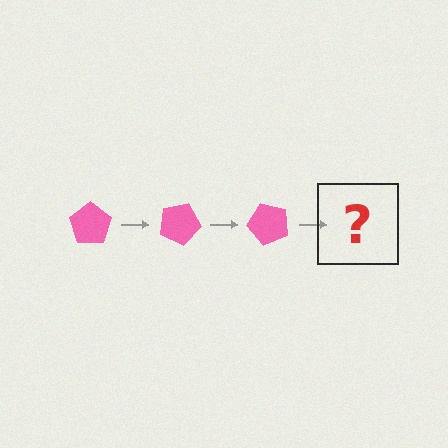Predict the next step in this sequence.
The next step is a pink pentagon rotated 75 degrees.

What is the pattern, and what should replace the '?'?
The pattern is that the pentagon rotates 25 degrees each step. The '?' should be a pink pentagon rotated 75 degrees.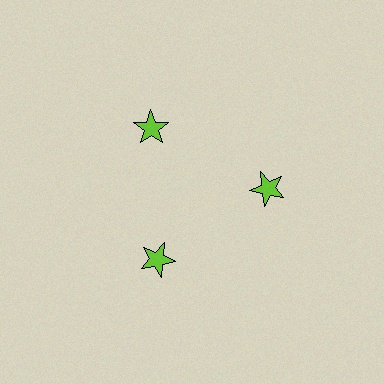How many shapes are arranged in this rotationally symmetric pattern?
There are 3 shapes, arranged in 3 groups of 1.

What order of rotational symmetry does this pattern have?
This pattern has 3-fold rotational symmetry.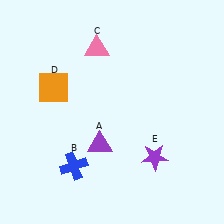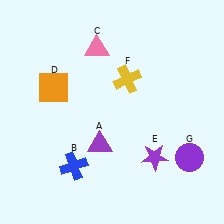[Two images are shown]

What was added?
A yellow cross (F), a purple circle (G) were added in Image 2.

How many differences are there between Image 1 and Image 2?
There are 2 differences between the two images.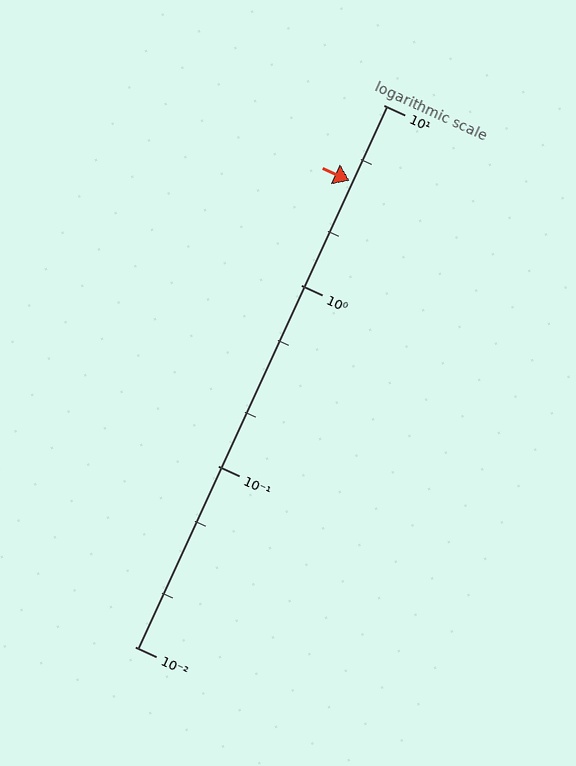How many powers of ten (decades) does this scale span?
The scale spans 3 decades, from 0.01 to 10.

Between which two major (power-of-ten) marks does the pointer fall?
The pointer is between 1 and 10.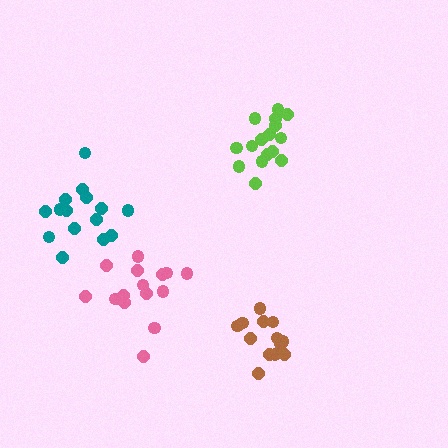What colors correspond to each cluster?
The clusters are colored: brown, teal, pink, lime.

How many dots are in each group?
Group 1: 13 dots, Group 2: 15 dots, Group 3: 15 dots, Group 4: 16 dots (59 total).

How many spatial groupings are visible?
There are 4 spatial groupings.